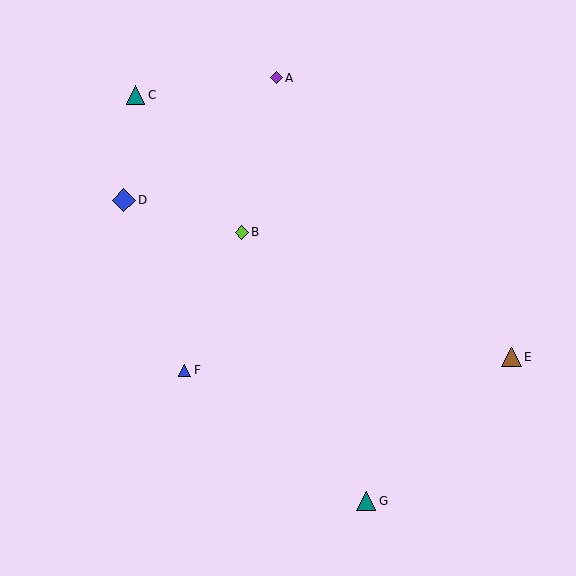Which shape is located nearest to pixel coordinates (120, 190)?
The blue diamond (labeled D) at (124, 200) is nearest to that location.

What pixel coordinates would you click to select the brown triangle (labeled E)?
Click at (511, 357) to select the brown triangle E.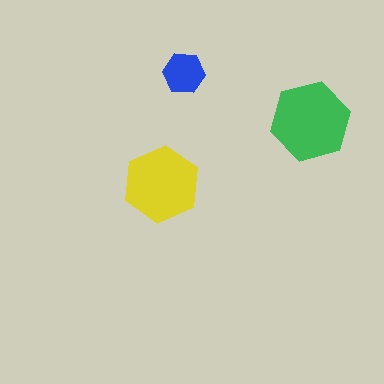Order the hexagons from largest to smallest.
the green one, the yellow one, the blue one.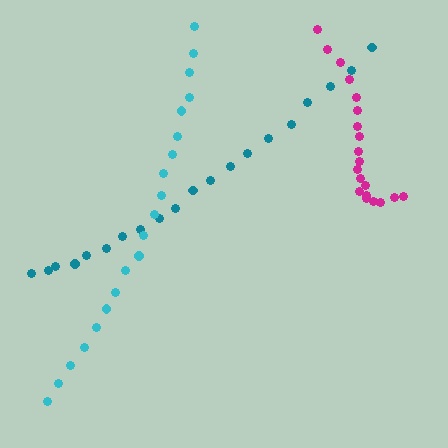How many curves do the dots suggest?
There are 3 distinct paths.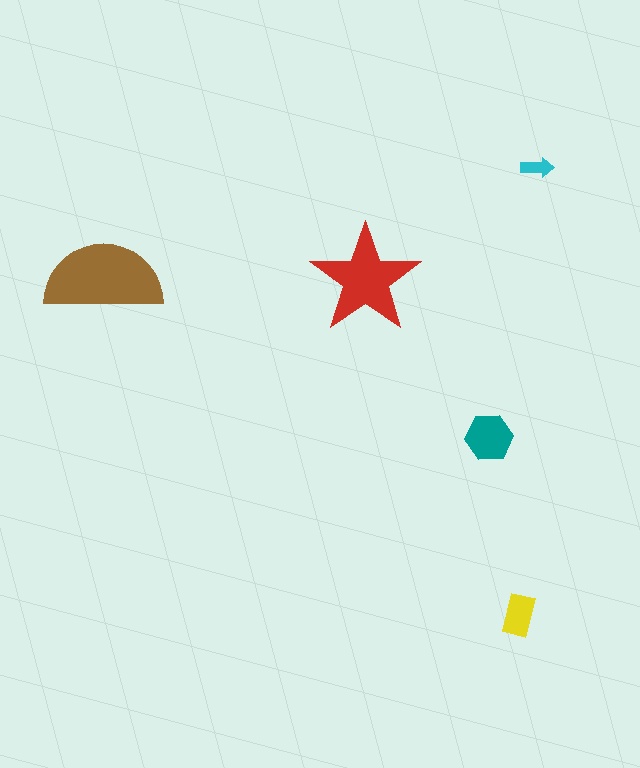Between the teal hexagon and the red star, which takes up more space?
The red star.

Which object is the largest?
The brown semicircle.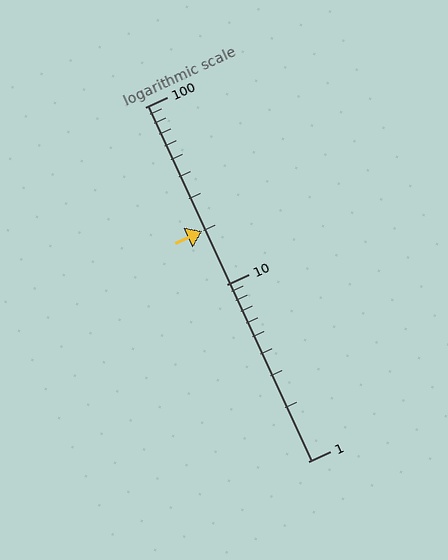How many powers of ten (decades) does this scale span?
The scale spans 2 decades, from 1 to 100.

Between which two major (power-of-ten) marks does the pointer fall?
The pointer is between 10 and 100.